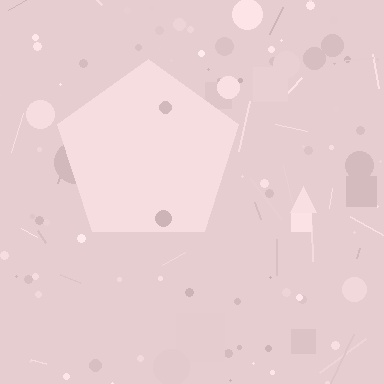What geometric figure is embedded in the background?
A pentagon is embedded in the background.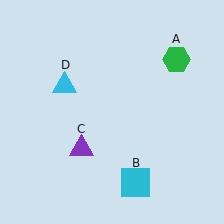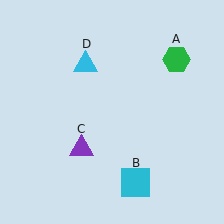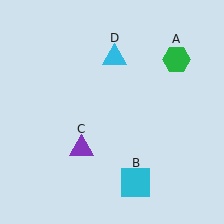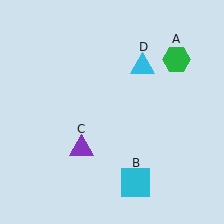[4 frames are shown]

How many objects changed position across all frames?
1 object changed position: cyan triangle (object D).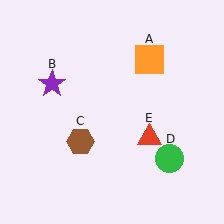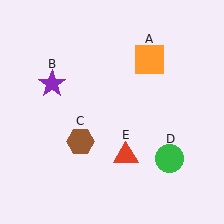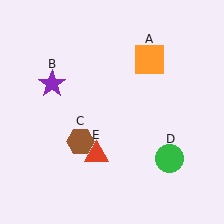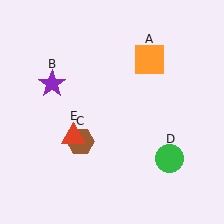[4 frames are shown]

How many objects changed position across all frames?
1 object changed position: red triangle (object E).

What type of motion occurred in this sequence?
The red triangle (object E) rotated clockwise around the center of the scene.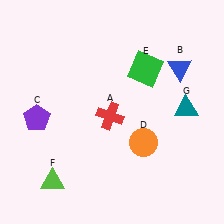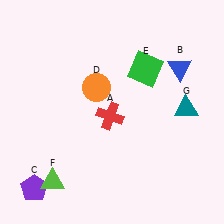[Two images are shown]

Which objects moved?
The objects that moved are: the purple pentagon (C), the orange circle (D).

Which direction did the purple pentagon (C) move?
The purple pentagon (C) moved down.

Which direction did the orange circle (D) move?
The orange circle (D) moved up.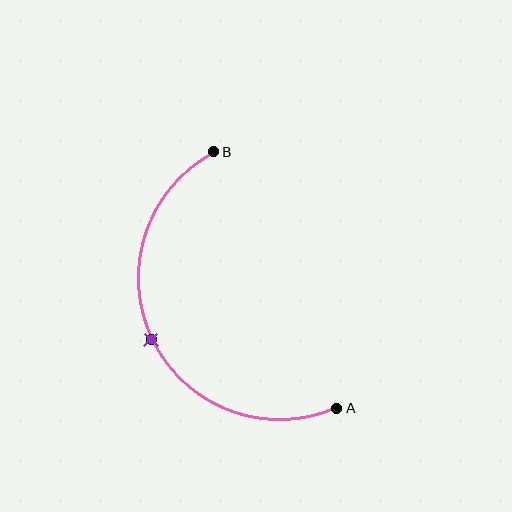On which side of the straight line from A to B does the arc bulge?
The arc bulges to the left of the straight line connecting A and B.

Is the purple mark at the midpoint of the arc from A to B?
Yes. The purple mark lies on the arc at equal arc-length from both A and B — it is the arc midpoint.